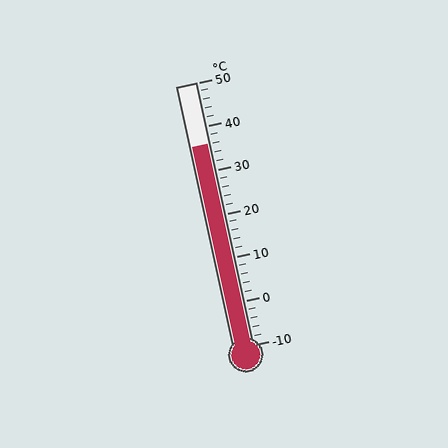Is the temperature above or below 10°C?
The temperature is above 10°C.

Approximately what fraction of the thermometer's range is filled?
The thermometer is filled to approximately 75% of its range.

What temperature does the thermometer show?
The thermometer shows approximately 36°C.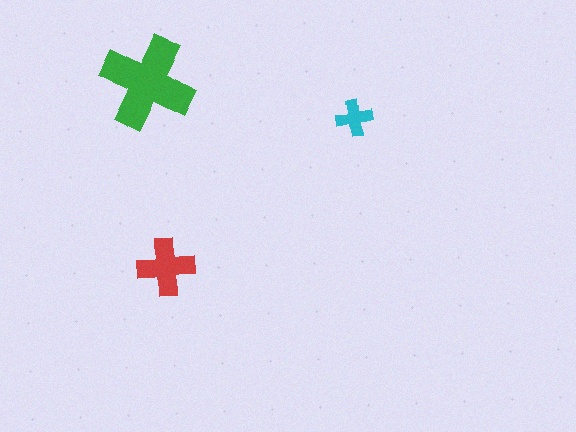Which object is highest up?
The green cross is topmost.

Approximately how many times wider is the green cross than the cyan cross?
About 2.5 times wider.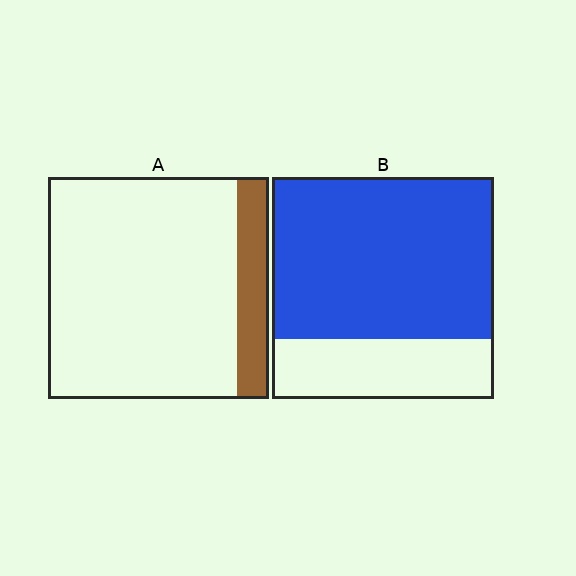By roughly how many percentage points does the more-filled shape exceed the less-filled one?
By roughly 60 percentage points (B over A).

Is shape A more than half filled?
No.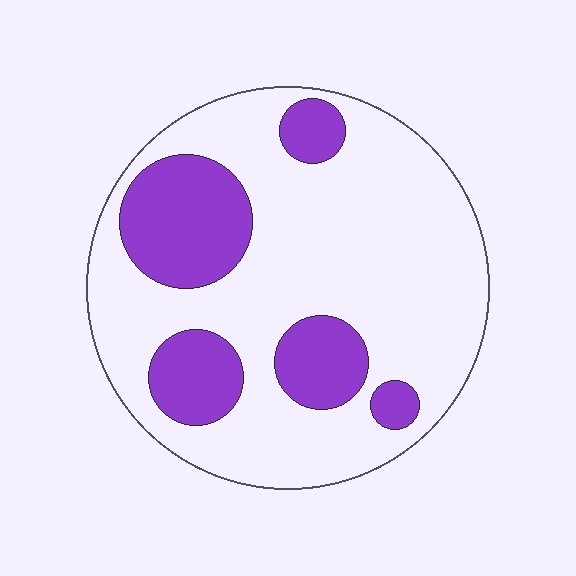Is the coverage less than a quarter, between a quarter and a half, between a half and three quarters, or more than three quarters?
Between a quarter and a half.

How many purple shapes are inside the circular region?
5.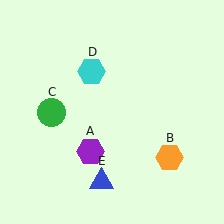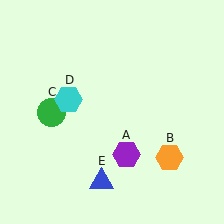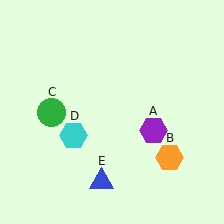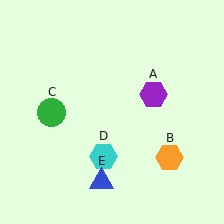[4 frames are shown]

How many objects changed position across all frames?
2 objects changed position: purple hexagon (object A), cyan hexagon (object D).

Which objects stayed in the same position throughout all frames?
Orange hexagon (object B) and green circle (object C) and blue triangle (object E) remained stationary.